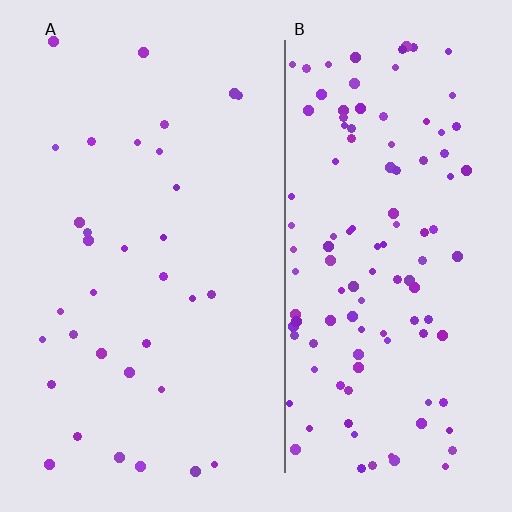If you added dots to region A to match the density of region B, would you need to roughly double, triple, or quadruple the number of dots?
Approximately quadruple.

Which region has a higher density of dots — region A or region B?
B (the right).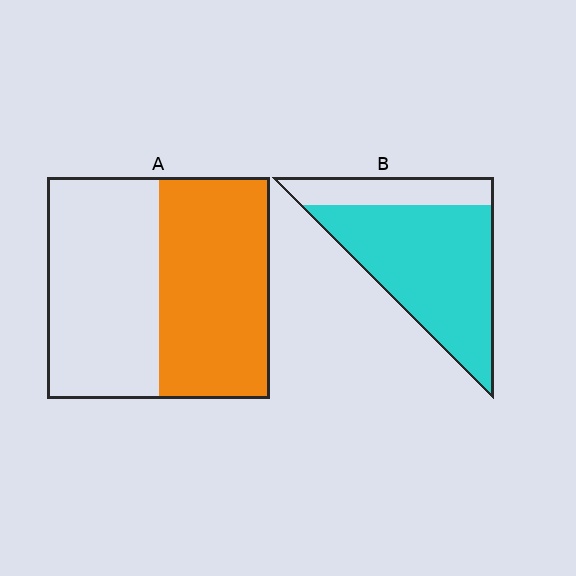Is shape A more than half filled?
Roughly half.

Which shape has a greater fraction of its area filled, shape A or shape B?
Shape B.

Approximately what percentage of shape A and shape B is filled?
A is approximately 50% and B is approximately 75%.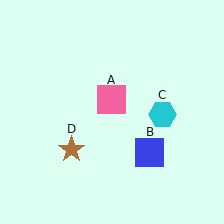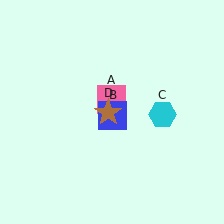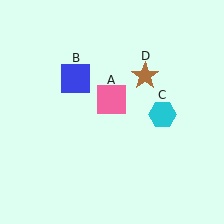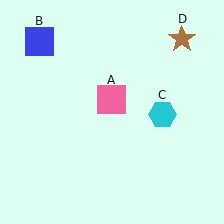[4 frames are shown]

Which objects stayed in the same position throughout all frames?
Pink square (object A) and cyan hexagon (object C) remained stationary.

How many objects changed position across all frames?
2 objects changed position: blue square (object B), brown star (object D).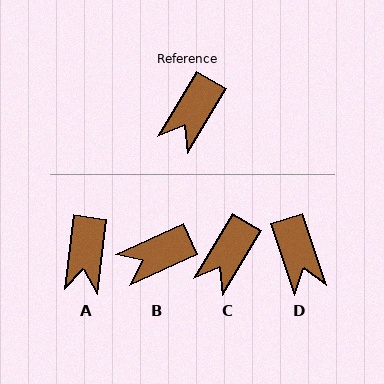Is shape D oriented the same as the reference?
No, it is off by about 49 degrees.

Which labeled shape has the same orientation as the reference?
C.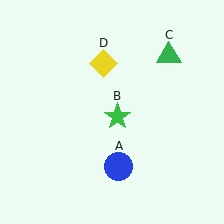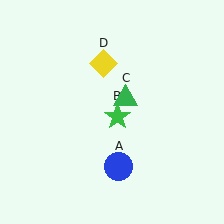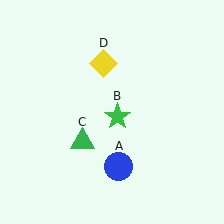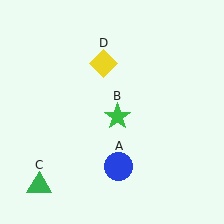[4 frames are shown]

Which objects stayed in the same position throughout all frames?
Blue circle (object A) and green star (object B) and yellow diamond (object D) remained stationary.